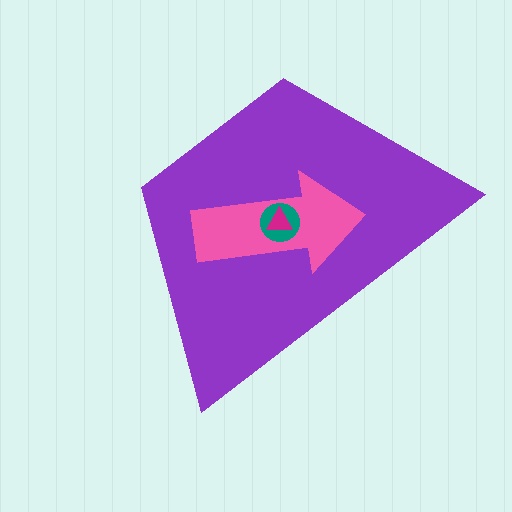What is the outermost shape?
The purple trapezoid.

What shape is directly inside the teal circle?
The magenta triangle.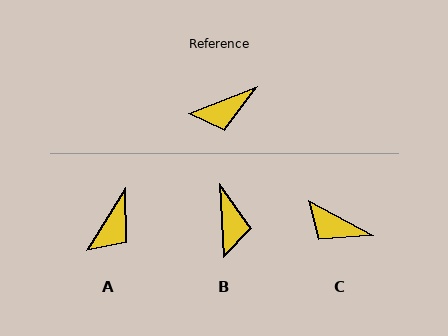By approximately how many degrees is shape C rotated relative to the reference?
Approximately 49 degrees clockwise.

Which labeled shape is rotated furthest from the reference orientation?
B, about 72 degrees away.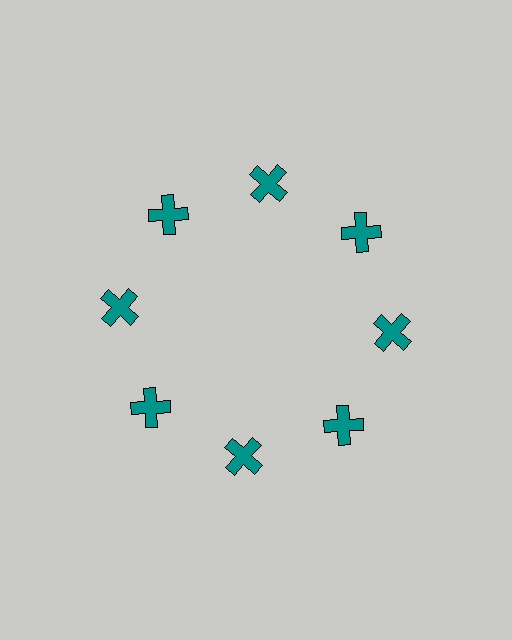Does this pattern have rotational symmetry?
Yes, this pattern has 8-fold rotational symmetry. It looks the same after rotating 45 degrees around the center.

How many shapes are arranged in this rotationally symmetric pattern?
There are 8 shapes, arranged in 8 groups of 1.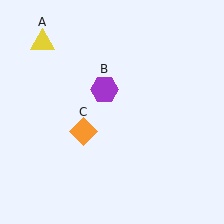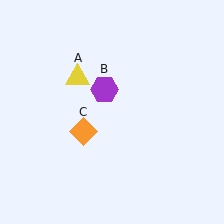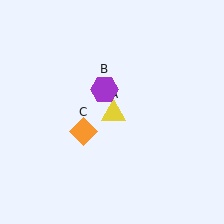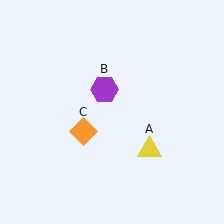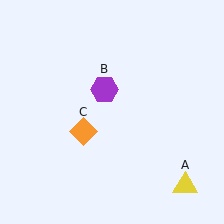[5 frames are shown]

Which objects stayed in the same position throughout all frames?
Purple hexagon (object B) and orange diamond (object C) remained stationary.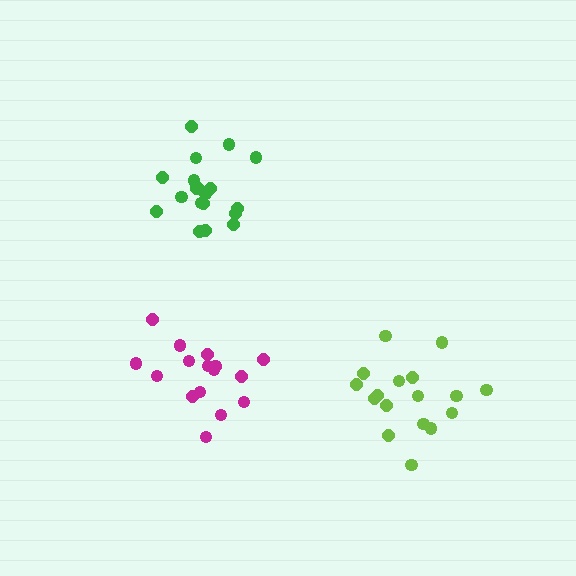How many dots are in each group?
Group 1: 17 dots, Group 2: 19 dots, Group 3: 17 dots (53 total).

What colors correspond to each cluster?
The clusters are colored: lime, green, magenta.